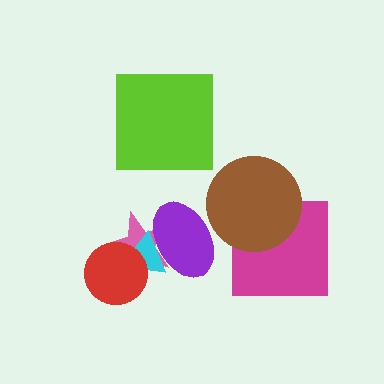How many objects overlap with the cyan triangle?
3 objects overlap with the cyan triangle.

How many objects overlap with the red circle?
2 objects overlap with the red circle.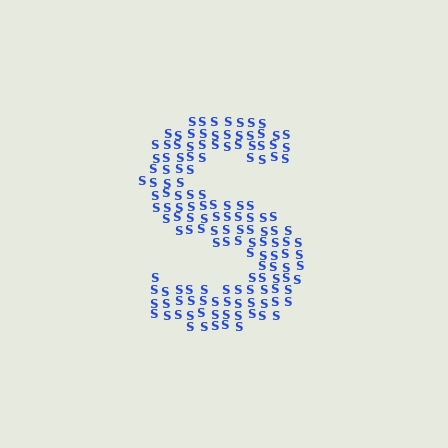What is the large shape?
The large shape is the letter S.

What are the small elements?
The small elements are letter S's.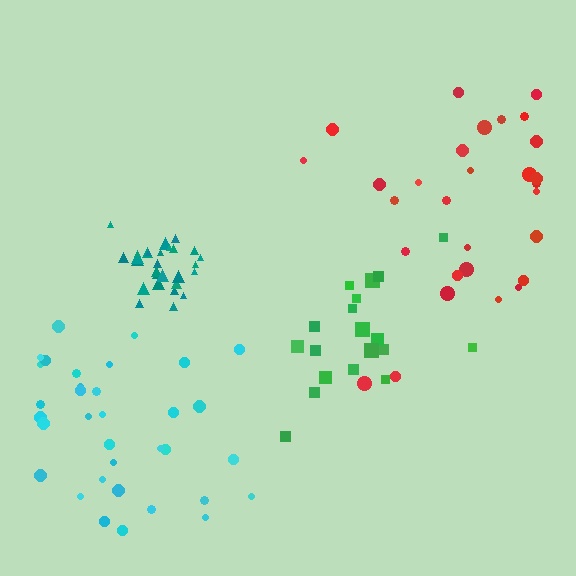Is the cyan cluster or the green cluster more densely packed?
Cyan.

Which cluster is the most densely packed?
Teal.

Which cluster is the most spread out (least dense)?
Red.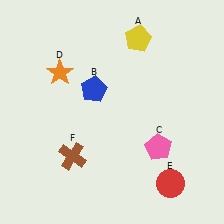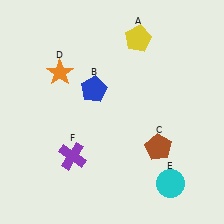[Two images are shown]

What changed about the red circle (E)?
In Image 1, E is red. In Image 2, it changed to cyan.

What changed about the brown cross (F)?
In Image 1, F is brown. In Image 2, it changed to purple.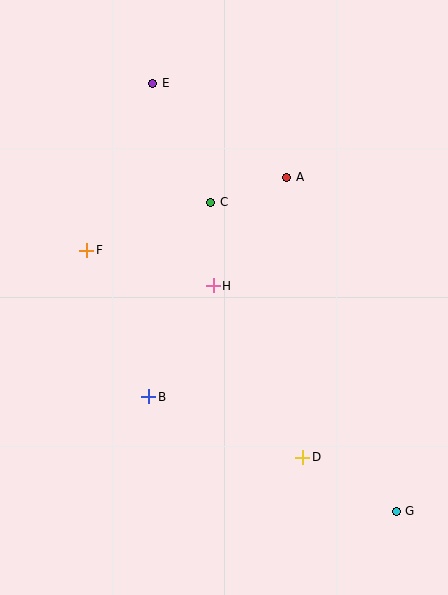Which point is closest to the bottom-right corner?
Point G is closest to the bottom-right corner.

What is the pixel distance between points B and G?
The distance between B and G is 272 pixels.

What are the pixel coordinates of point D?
Point D is at (303, 457).